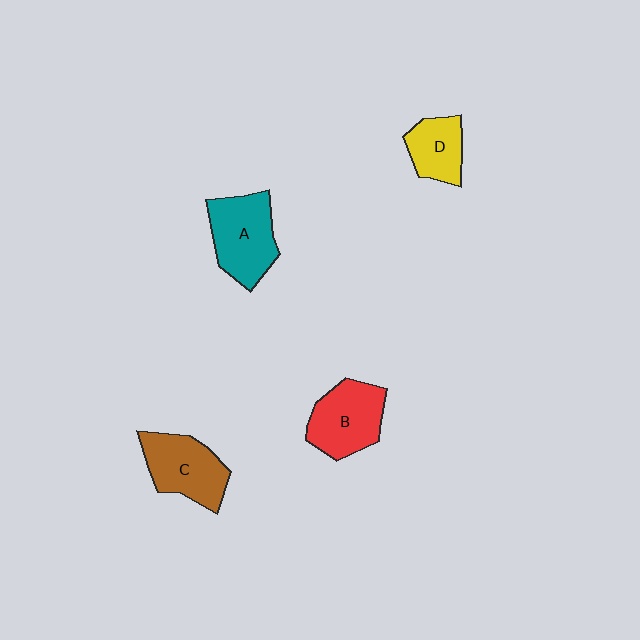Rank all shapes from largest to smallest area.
From largest to smallest: A (teal), C (brown), B (red), D (yellow).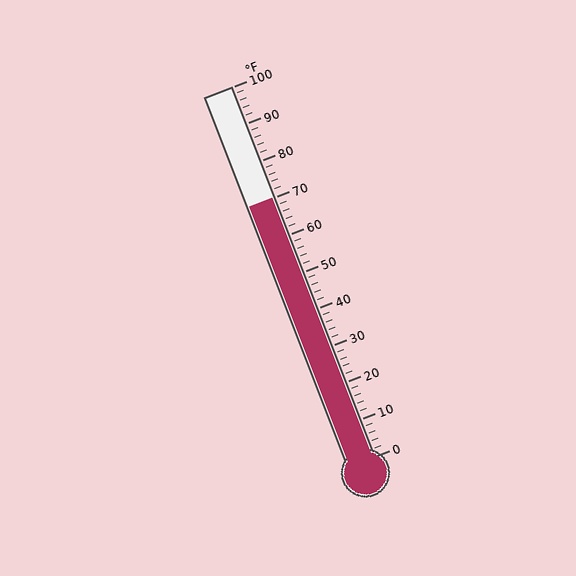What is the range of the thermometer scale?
The thermometer scale ranges from 0°F to 100°F.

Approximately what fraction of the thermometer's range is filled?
The thermometer is filled to approximately 70% of its range.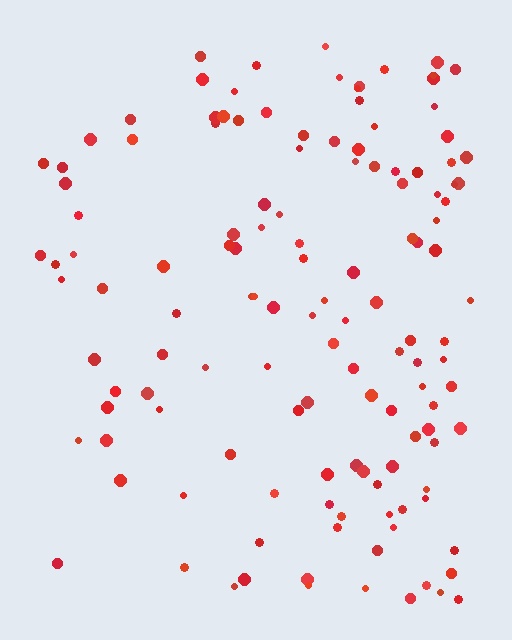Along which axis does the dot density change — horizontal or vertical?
Horizontal.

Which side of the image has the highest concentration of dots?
The right.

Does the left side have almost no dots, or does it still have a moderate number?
Still a moderate number, just noticeably fewer than the right.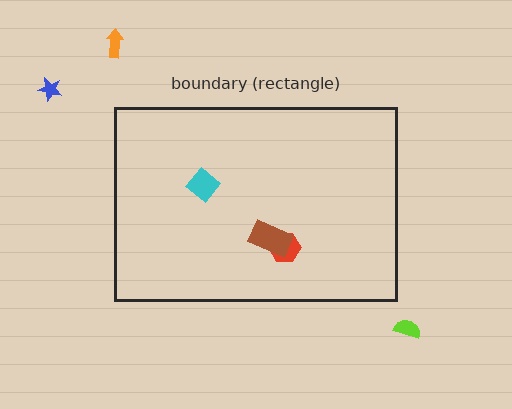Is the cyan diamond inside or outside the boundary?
Inside.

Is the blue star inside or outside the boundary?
Outside.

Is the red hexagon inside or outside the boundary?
Inside.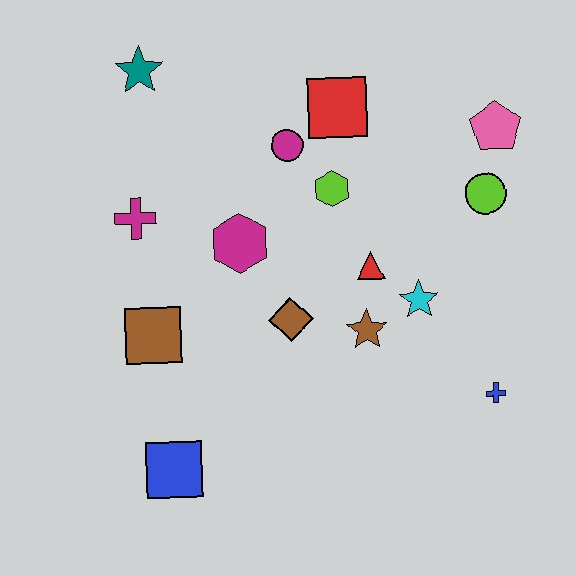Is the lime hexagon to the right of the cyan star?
No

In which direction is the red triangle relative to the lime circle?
The red triangle is to the left of the lime circle.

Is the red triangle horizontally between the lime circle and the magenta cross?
Yes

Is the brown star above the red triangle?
No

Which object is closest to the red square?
The magenta circle is closest to the red square.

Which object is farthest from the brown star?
The teal star is farthest from the brown star.